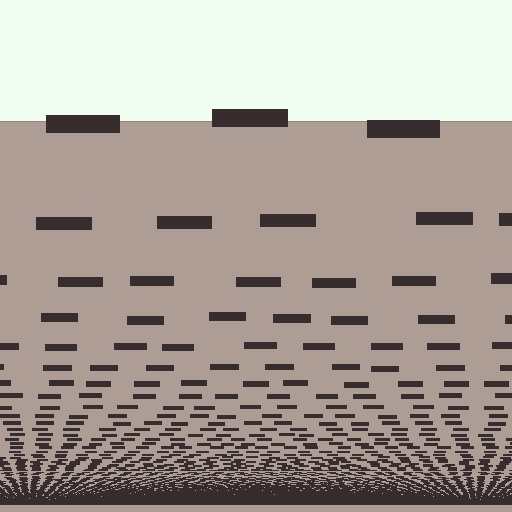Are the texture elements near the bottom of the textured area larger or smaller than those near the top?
Smaller. The gradient is inverted — elements near the bottom are smaller and denser.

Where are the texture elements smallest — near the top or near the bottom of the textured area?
Near the bottom.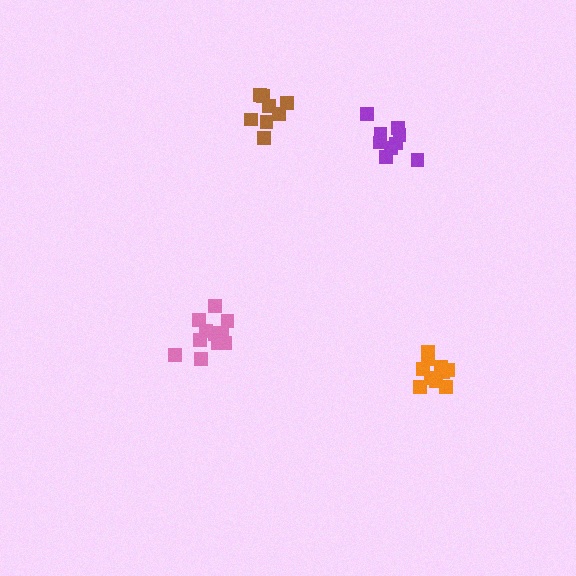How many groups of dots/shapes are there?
There are 4 groups.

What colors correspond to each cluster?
The clusters are colored: purple, brown, orange, pink.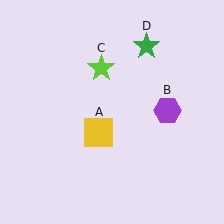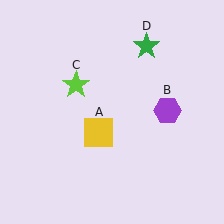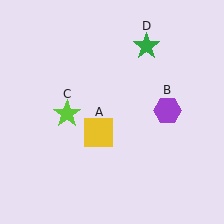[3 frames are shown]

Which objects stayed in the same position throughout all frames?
Yellow square (object A) and purple hexagon (object B) and green star (object D) remained stationary.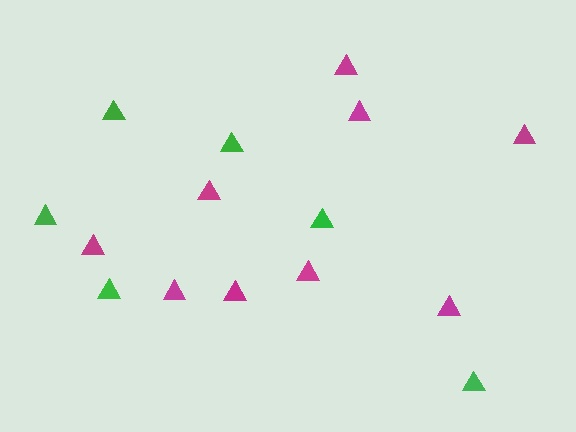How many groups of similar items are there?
There are 2 groups: one group of magenta triangles (9) and one group of green triangles (6).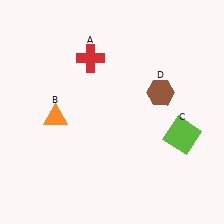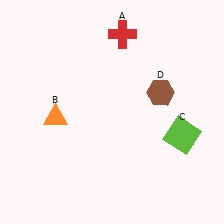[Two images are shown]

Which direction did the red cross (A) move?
The red cross (A) moved right.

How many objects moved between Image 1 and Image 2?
1 object moved between the two images.